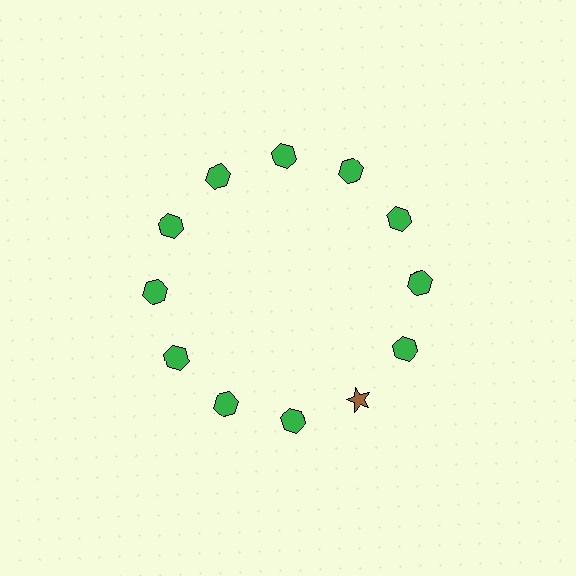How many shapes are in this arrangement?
There are 12 shapes arranged in a ring pattern.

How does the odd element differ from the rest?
It differs in both color (brown instead of green) and shape (star instead of hexagon).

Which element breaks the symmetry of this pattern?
The brown star at roughly the 5 o'clock position breaks the symmetry. All other shapes are green hexagons.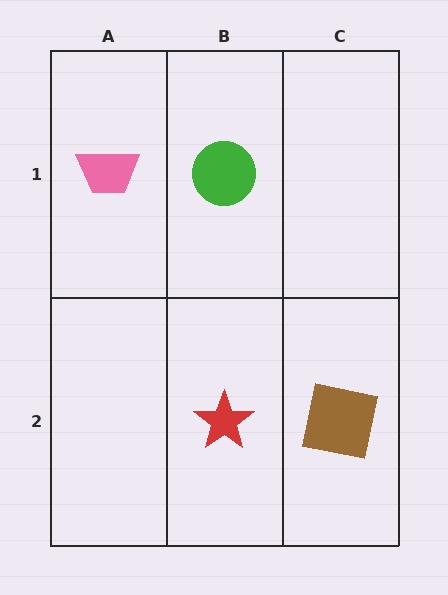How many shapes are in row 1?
2 shapes.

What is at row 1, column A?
A pink trapezoid.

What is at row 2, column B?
A red star.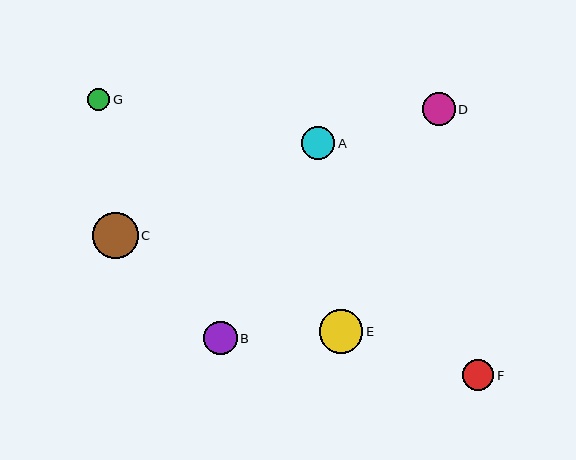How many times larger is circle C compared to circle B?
Circle C is approximately 1.4 times the size of circle B.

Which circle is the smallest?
Circle G is the smallest with a size of approximately 22 pixels.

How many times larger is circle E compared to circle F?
Circle E is approximately 1.4 times the size of circle F.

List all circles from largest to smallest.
From largest to smallest: C, E, B, A, D, F, G.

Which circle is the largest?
Circle C is the largest with a size of approximately 46 pixels.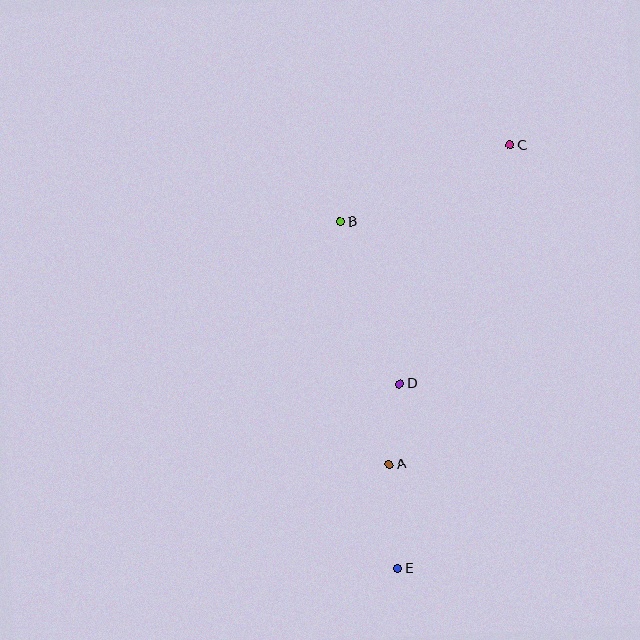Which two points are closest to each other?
Points A and D are closest to each other.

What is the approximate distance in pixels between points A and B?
The distance between A and B is approximately 247 pixels.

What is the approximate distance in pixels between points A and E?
The distance between A and E is approximately 105 pixels.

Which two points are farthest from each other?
Points C and E are farthest from each other.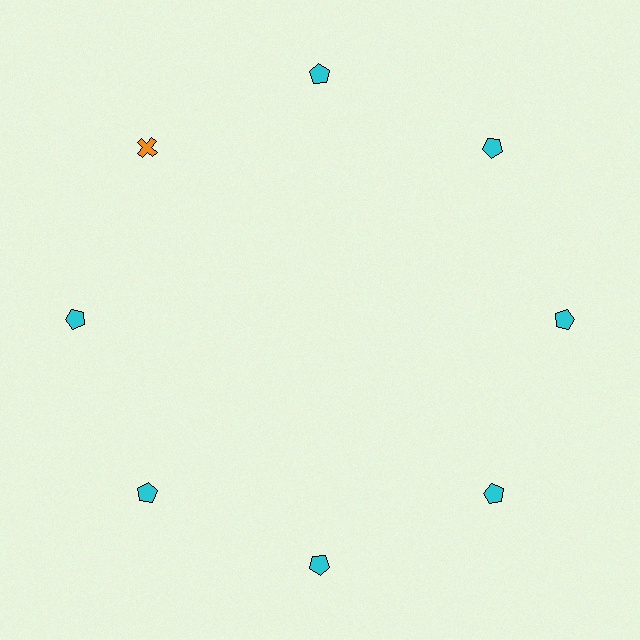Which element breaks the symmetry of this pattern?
The orange cross at roughly the 10 o'clock position breaks the symmetry. All other shapes are cyan pentagons.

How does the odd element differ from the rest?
It differs in both color (orange instead of cyan) and shape (cross instead of pentagon).